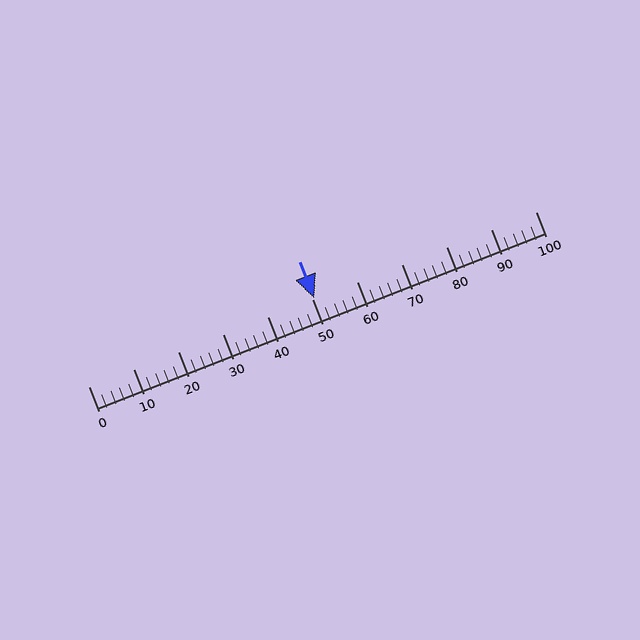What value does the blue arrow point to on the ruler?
The blue arrow points to approximately 51.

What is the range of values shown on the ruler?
The ruler shows values from 0 to 100.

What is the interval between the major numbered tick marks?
The major tick marks are spaced 10 units apart.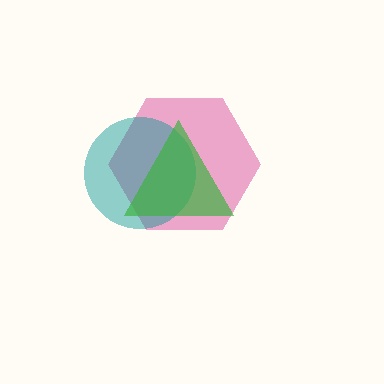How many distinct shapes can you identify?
There are 3 distinct shapes: a pink hexagon, a teal circle, a green triangle.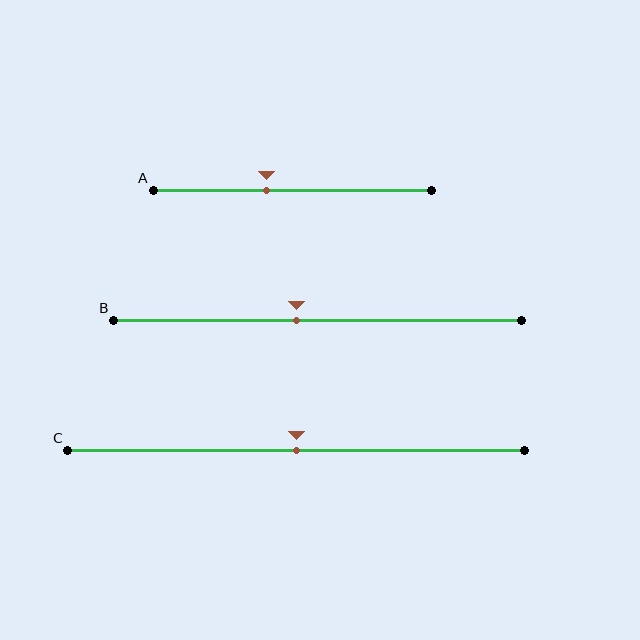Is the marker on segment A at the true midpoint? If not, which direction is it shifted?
No, the marker on segment A is shifted to the left by about 9% of the segment length.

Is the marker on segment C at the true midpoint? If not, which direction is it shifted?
Yes, the marker on segment C is at the true midpoint.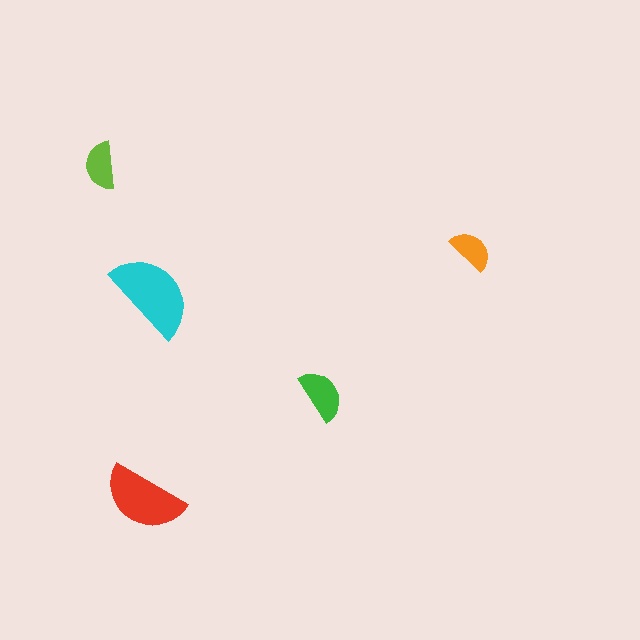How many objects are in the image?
There are 5 objects in the image.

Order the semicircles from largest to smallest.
the cyan one, the red one, the green one, the lime one, the orange one.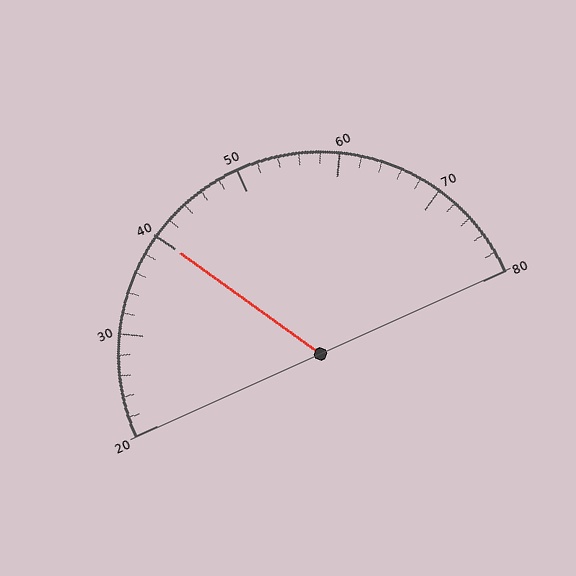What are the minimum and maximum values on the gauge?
The gauge ranges from 20 to 80.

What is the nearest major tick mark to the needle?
The nearest major tick mark is 40.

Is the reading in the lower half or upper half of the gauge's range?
The reading is in the lower half of the range (20 to 80).